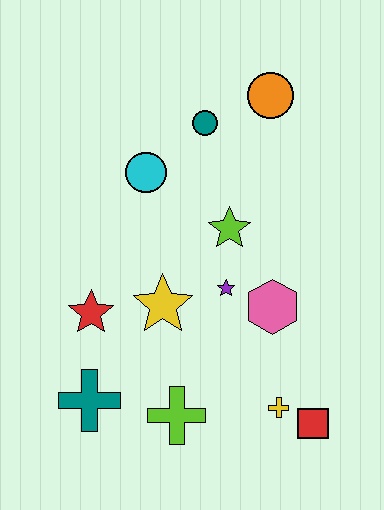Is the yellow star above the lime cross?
Yes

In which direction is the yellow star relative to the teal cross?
The yellow star is above the teal cross.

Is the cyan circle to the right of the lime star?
No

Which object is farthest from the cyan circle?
The red square is farthest from the cyan circle.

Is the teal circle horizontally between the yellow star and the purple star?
Yes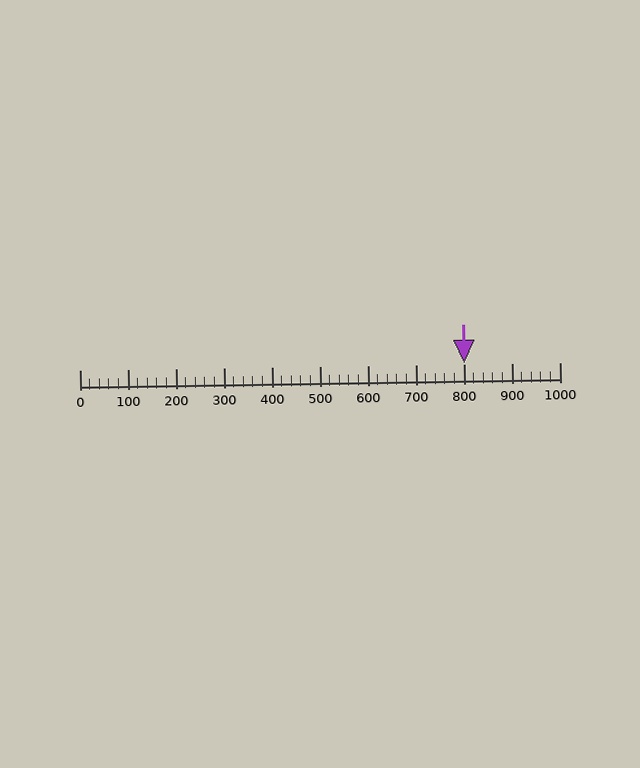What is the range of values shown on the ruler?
The ruler shows values from 0 to 1000.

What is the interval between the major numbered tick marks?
The major tick marks are spaced 100 units apart.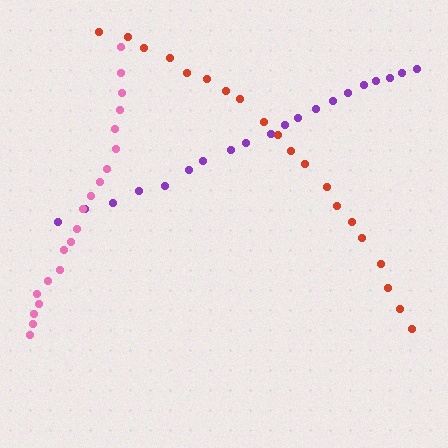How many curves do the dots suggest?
There are 3 distinct paths.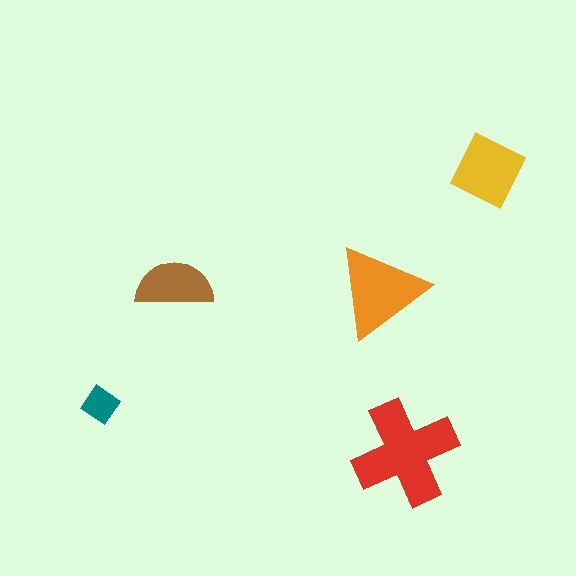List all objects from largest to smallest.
The red cross, the orange triangle, the yellow square, the brown semicircle, the teal diamond.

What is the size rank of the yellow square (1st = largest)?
3rd.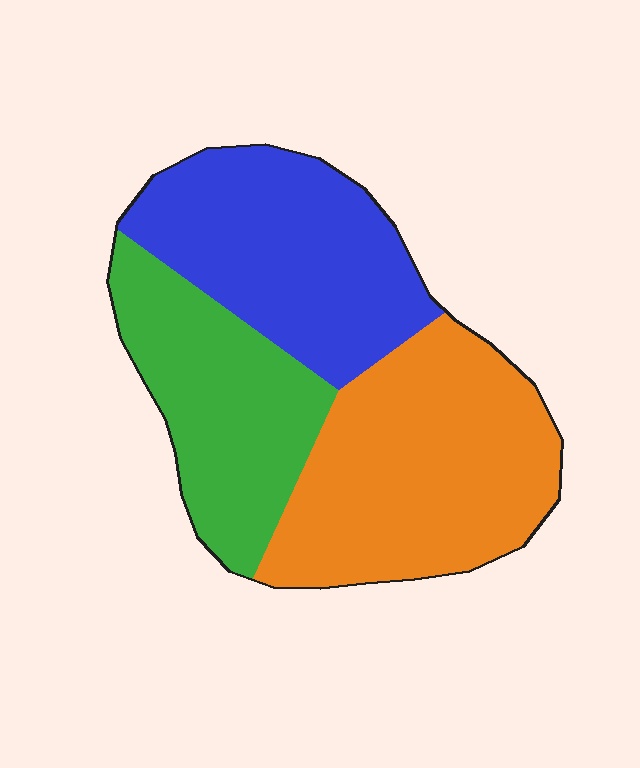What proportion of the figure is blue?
Blue takes up between a quarter and a half of the figure.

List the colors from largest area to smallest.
From largest to smallest: orange, blue, green.